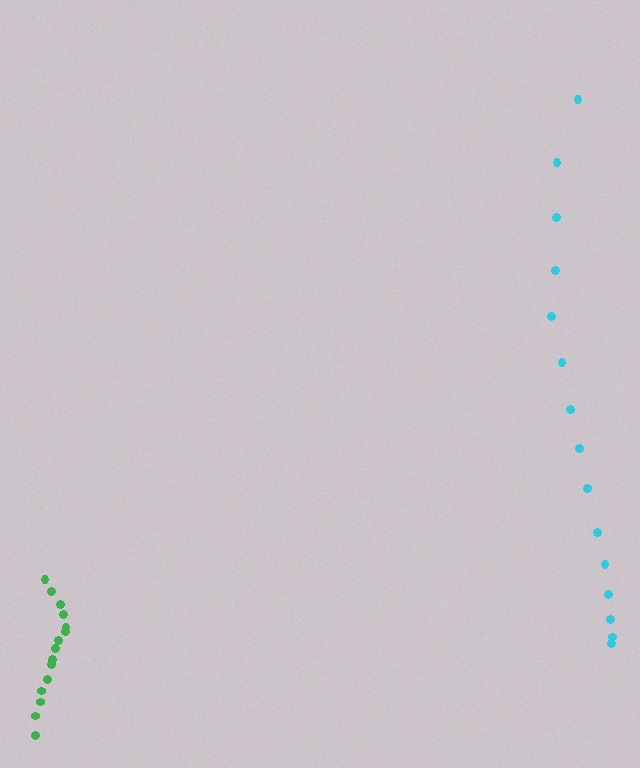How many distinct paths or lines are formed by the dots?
There are 2 distinct paths.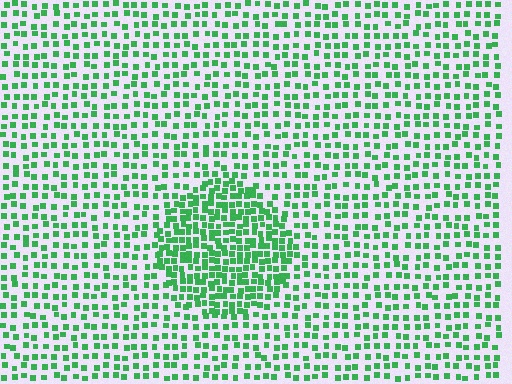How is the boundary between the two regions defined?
The boundary is defined by a change in element density (approximately 2.0x ratio). All elements are the same color, size, and shape.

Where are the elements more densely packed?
The elements are more densely packed inside the circle boundary.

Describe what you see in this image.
The image contains small green elements arranged at two different densities. A circle-shaped region is visible where the elements are more densely packed than the surrounding area.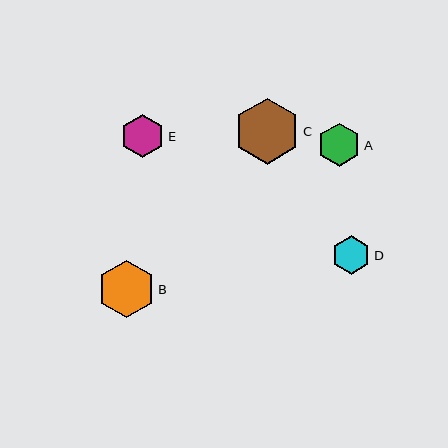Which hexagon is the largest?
Hexagon C is the largest with a size of approximately 66 pixels.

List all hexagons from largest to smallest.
From largest to smallest: C, B, E, A, D.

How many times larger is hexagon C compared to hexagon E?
Hexagon C is approximately 1.5 times the size of hexagon E.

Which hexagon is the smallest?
Hexagon D is the smallest with a size of approximately 39 pixels.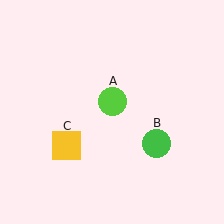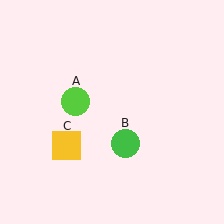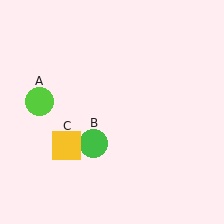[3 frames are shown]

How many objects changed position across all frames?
2 objects changed position: lime circle (object A), green circle (object B).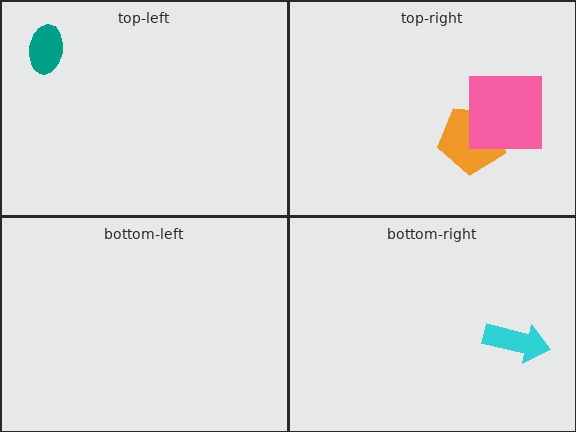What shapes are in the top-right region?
The orange pentagon, the pink square.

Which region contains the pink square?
The top-right region.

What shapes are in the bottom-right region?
The cyan arrow.